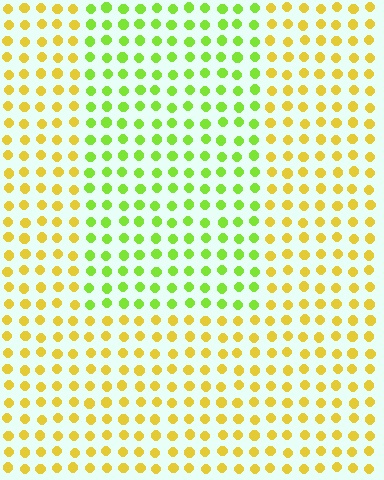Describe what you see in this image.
The image is filled with small yellow elements in a uniform arrangement. A rectangle-shaped region is visible where the elements are tinted to a slightly different hue, forming a subtle color boundary.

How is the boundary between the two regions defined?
The boundary is defined purely by a slight shift in hue (about 44 degrees). Spacing, size, and orientation are identical on both sides.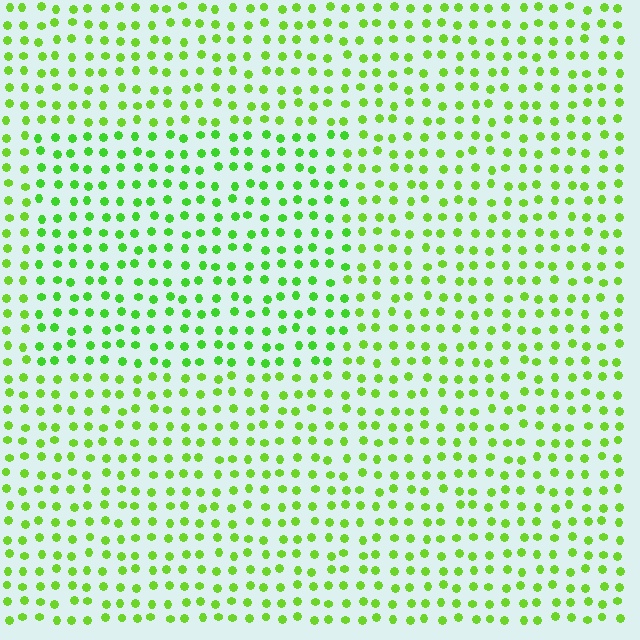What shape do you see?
I see a rectangle.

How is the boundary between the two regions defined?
The boundary is defined purely by a slight shift in hue (about 17 degrees). Spacing, size, and orientation are identical on both sides.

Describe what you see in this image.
The image is filled with small lime elements in a uniform arrangement. A rectangle-shaped region is visible where the elements are tinted to a slightly different hue, forming a subtle color boundary.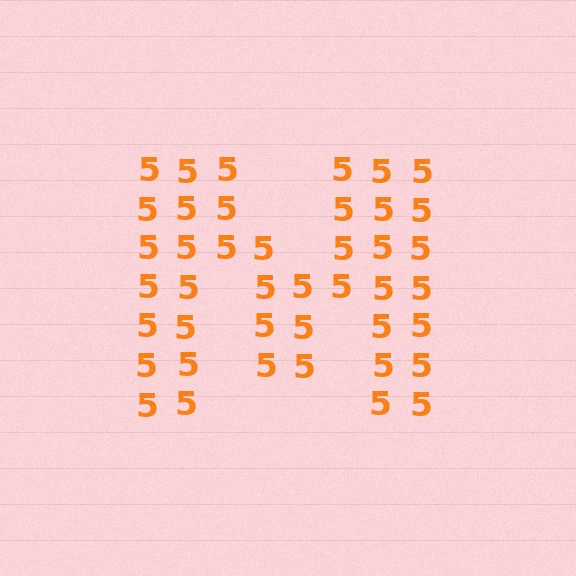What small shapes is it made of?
It is made of small digit 5's.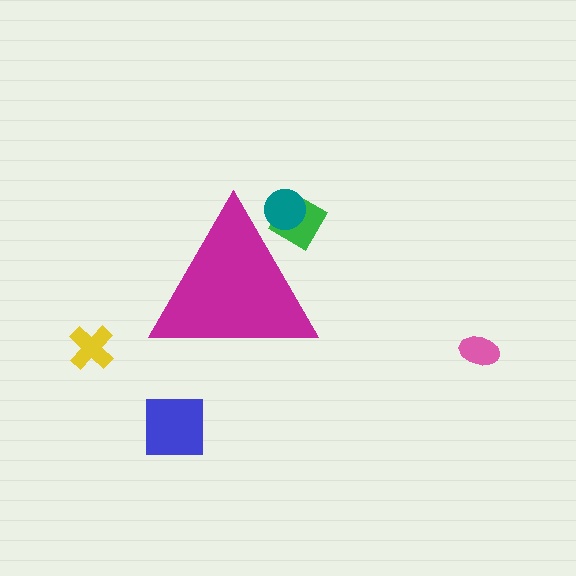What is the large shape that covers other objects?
A magenta triangle.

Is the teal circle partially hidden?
Yes, the teal circle is partially hidden behind the magenta triangle.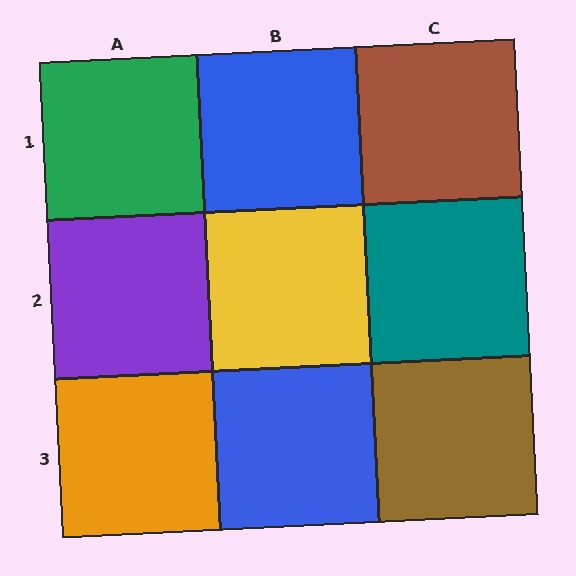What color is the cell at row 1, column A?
Green.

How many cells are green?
1 cell is green.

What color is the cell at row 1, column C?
Brown.